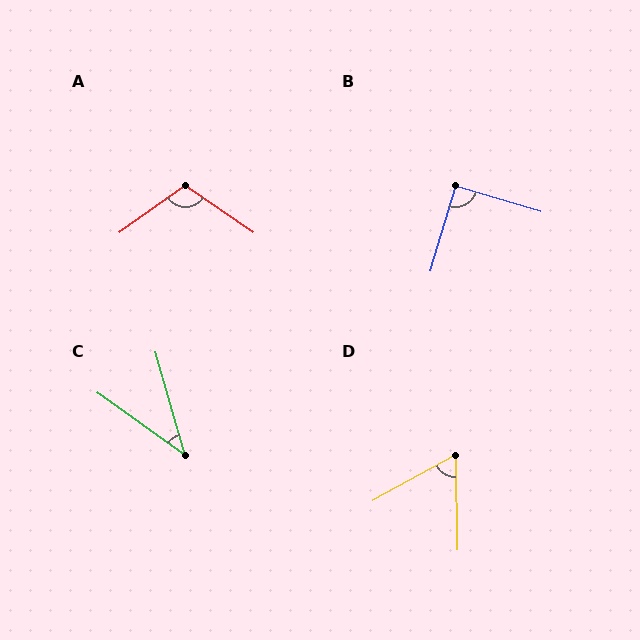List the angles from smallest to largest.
C (39°), D (62°), B (90°), A (110°).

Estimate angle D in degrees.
Approximately 62 degrees.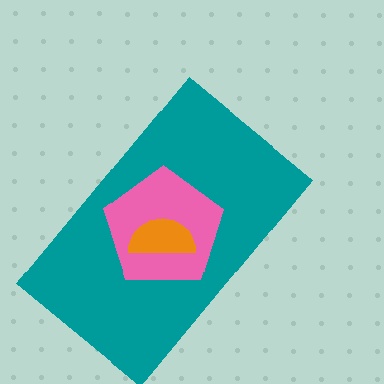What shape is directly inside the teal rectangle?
The pink pentagon.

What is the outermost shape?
The teal rectangle.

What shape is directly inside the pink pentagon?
The orange semicircle.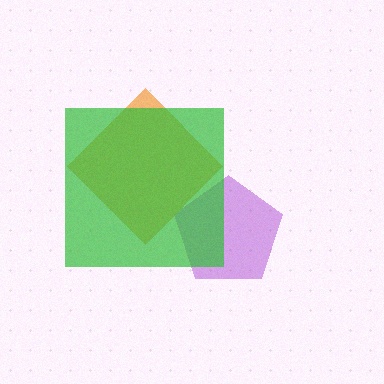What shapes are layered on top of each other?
The layered shapes are: a purple pentagon, an orange diamond, a green square.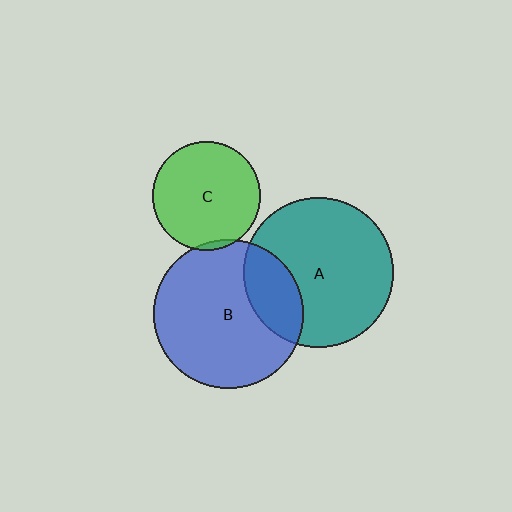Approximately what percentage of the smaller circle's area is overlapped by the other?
Approximately 20%.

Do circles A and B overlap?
Yes.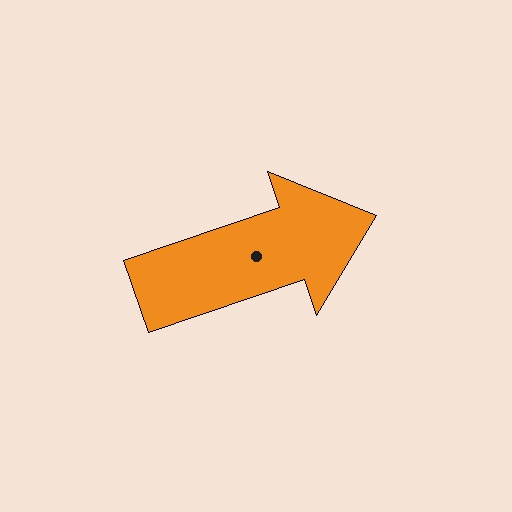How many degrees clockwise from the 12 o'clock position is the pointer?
Approximately 71 degrees.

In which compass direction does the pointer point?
East.